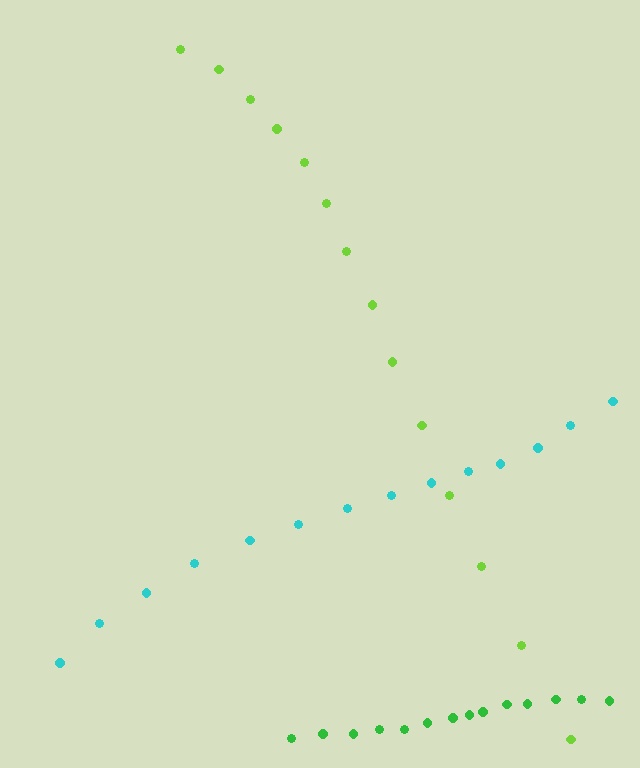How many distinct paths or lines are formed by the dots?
There are 3 distinct paths.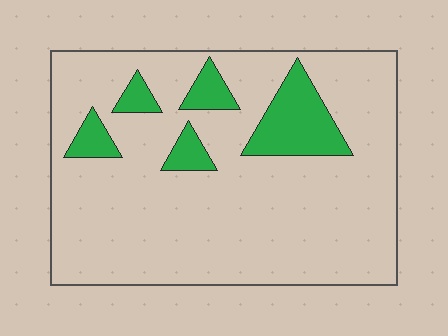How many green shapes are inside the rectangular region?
5.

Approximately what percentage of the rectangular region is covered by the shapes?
Approximately 15%.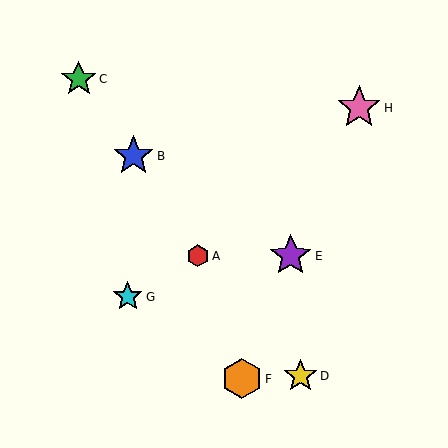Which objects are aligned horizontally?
Objects A, E are aligned horizontally.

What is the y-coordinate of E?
Object E is at y≈256.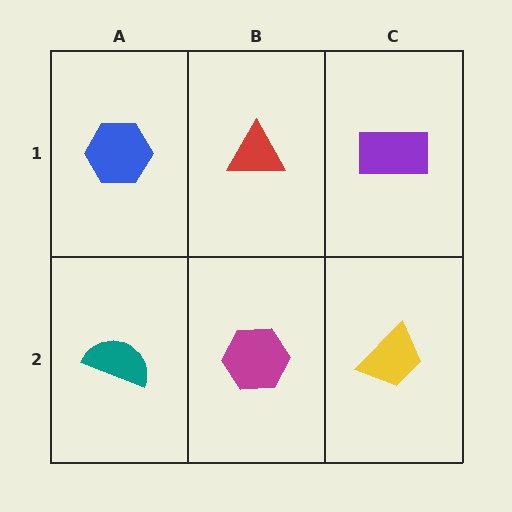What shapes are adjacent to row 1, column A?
A teal semicircle (row 2, column A), a red triangle (row 1, column B).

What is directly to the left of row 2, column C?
A magenta hexagon.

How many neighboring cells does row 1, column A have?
2.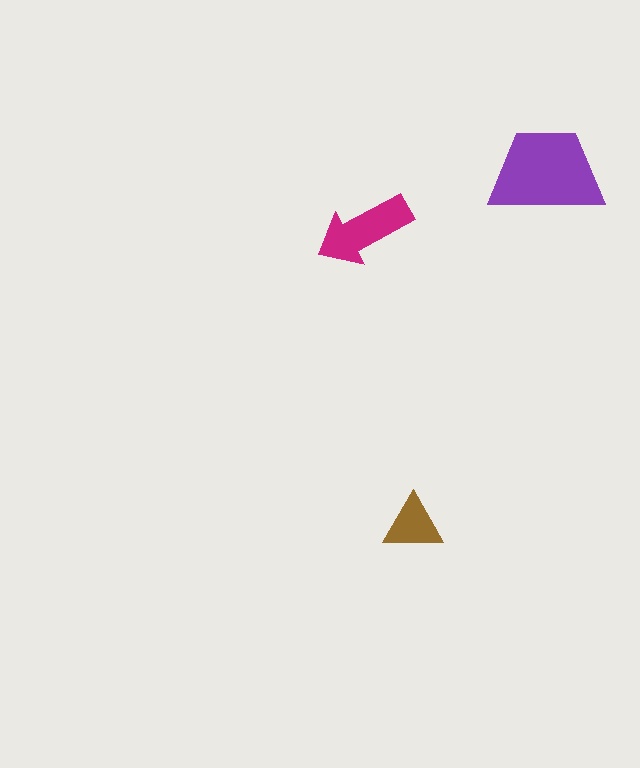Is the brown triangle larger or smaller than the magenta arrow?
Smaller.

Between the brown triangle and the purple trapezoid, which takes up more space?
The purple trapezoid.